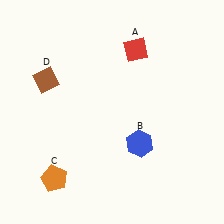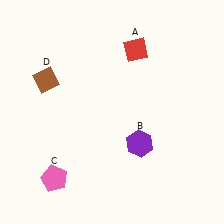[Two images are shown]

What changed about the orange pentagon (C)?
In Image 1, C is orange. In Image 2, it changed to pink.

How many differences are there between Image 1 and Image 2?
There are 2 differences between the two images.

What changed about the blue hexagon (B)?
In Image 1, B is blue. In Image 2, it changed to purple.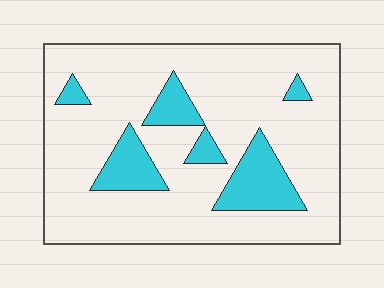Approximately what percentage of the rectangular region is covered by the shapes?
Approximately 20%.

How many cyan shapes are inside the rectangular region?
6.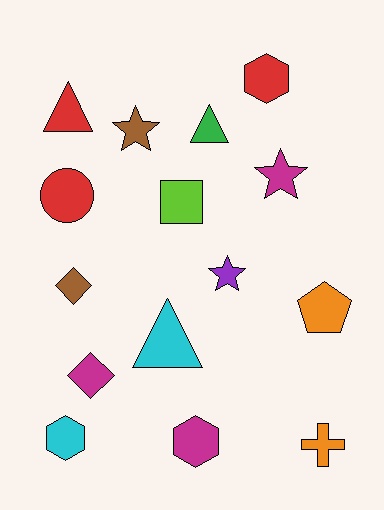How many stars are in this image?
There are 3 stars.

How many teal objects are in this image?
There are no teal objects.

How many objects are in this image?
There are 15 objects.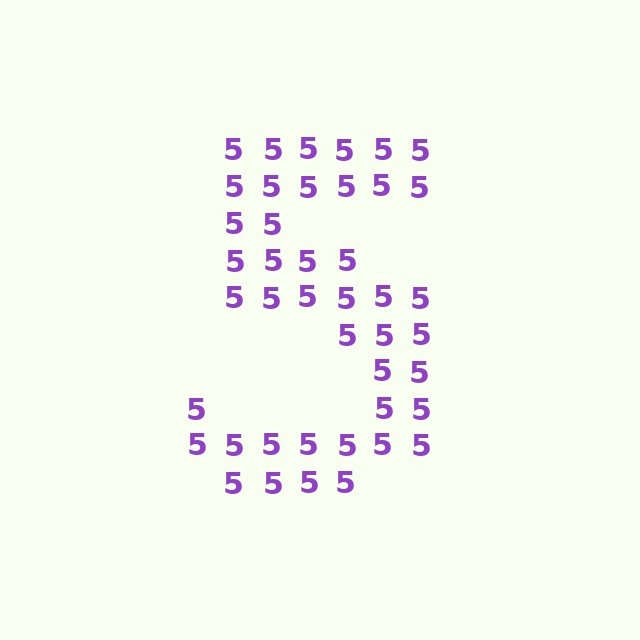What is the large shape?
The large shape is the digit 5.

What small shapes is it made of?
It is made of small digit 5's.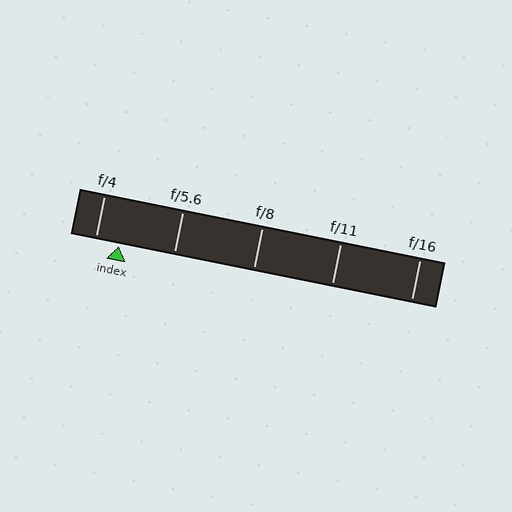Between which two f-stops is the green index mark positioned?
The index mark is between f/4 and f/5.6.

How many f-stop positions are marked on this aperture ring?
There are 5 f-stop positions marked.